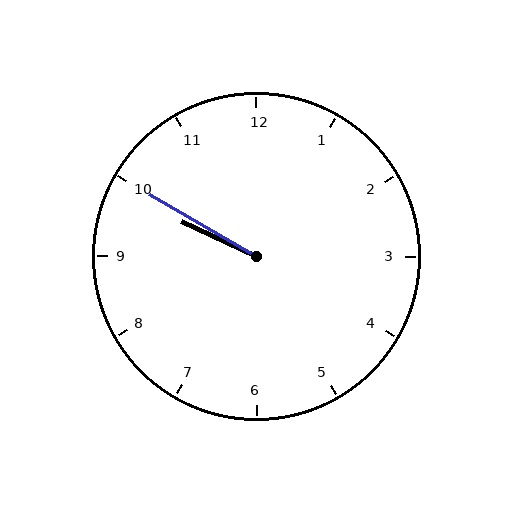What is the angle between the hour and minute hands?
Approximately 5 degrees.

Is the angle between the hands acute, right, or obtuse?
It is acute.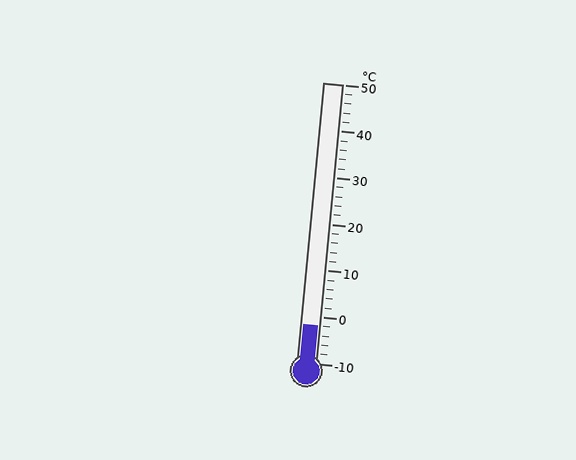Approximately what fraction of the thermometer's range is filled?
The thermometer is filled to approximately 15% of its range.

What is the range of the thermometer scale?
The thermometer scale ranges from -10°C to 50°C.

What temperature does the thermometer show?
The thermometer shows approximately -2°C.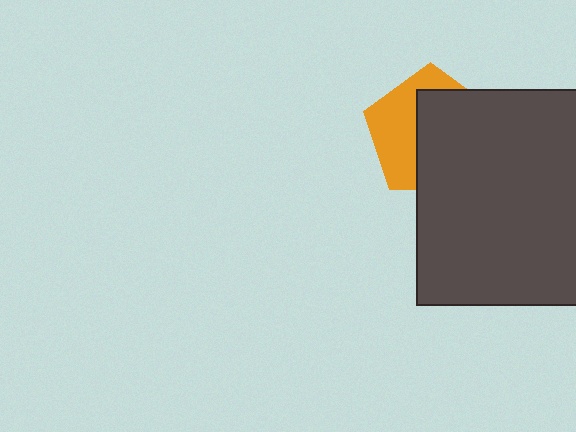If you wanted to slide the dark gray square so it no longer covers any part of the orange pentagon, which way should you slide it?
Slide it right — that is the most direct way to separate the two shapes.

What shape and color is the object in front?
The object in front is a dark gray square.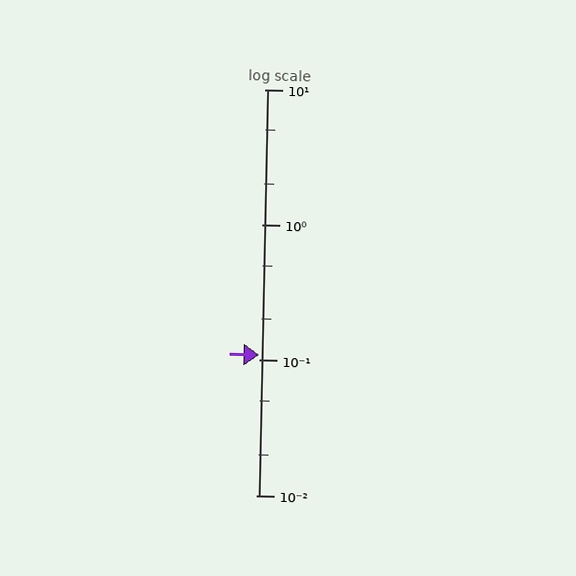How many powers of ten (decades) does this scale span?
The scale spans 3 decades, from 0.01 to 10.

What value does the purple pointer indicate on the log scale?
The pointer indicates approximately 0.11.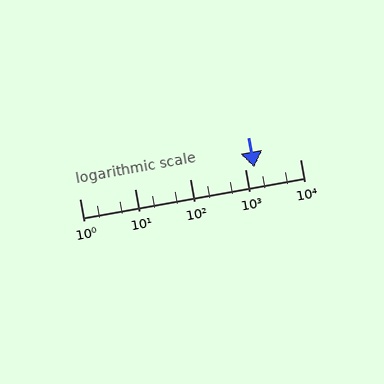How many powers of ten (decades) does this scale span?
The scale spans 4 decades, from 1 to 10000.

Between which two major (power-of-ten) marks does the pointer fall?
The pointer is between 1000 and 10000.